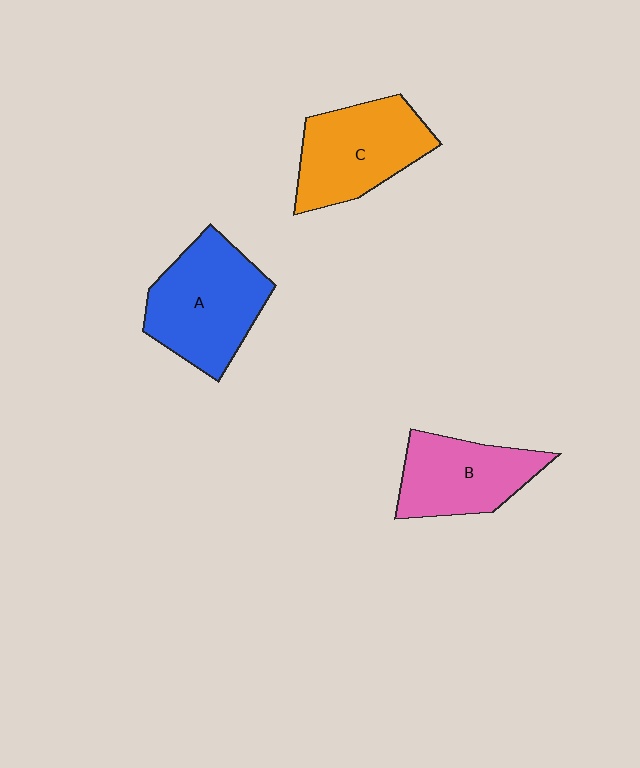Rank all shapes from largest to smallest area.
From largest to smallest: A (blue), C (orange), B (pink).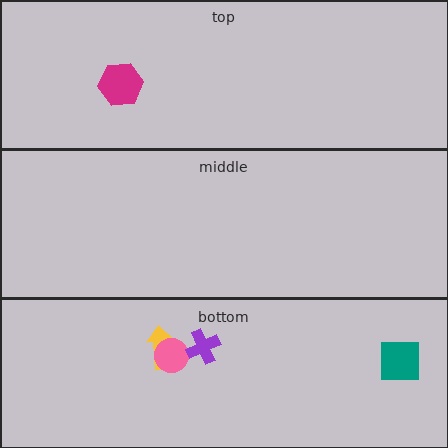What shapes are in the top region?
The magenta hexagon.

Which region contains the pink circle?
The bottom region.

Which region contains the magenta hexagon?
The top region.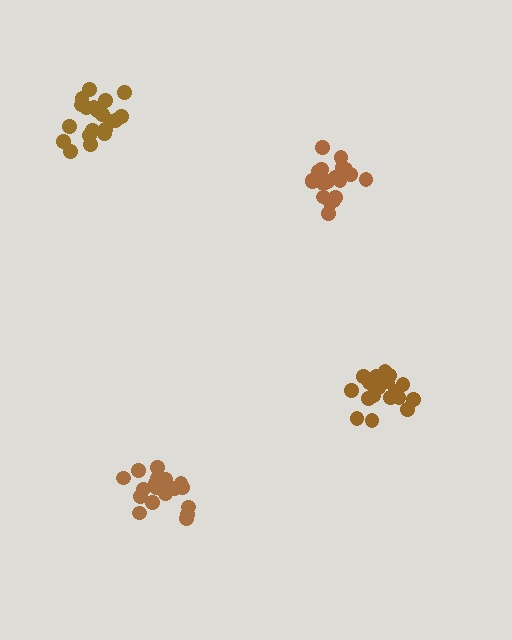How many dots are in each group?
Group 1: 18 dots, Group 2: 21 dots, Group 3: 18 dots, Group 4: 20 dots (77 total).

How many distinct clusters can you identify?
There are 4 distinct clusters.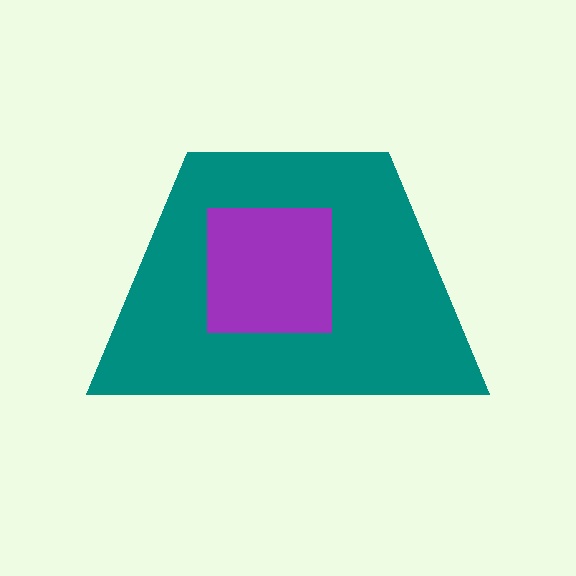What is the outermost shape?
The teal trapezoid.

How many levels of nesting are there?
2.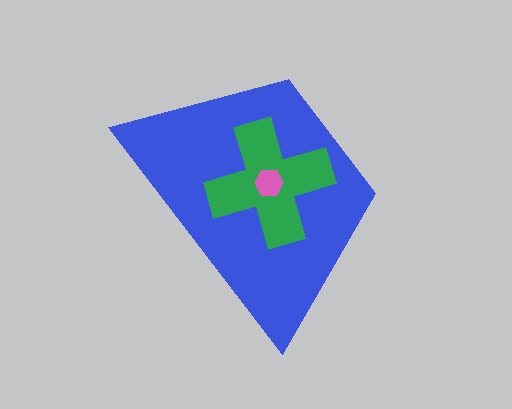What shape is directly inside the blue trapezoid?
The green cross.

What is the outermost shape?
The blue trapezoid.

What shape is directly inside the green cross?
The pink hexagon.